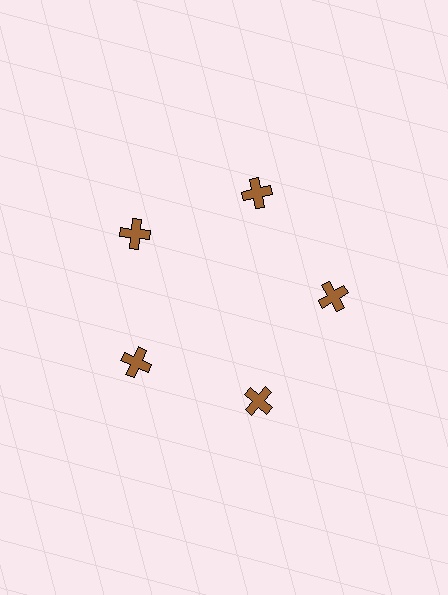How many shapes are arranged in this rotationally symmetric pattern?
There are 5 shapes, arranged in 5 groups of 1.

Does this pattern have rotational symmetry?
Yes, this pattern has 5-fold rotational symmetry. It looks the same after rotating 72 degrees around the center.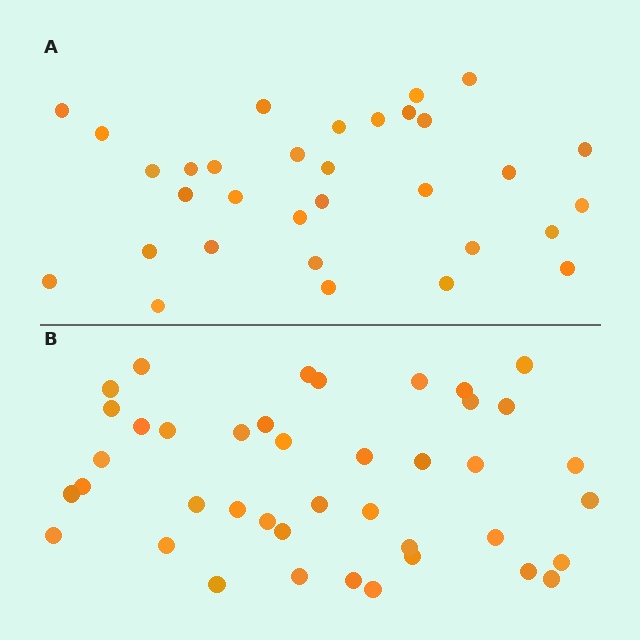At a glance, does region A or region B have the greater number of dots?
Region B (the bottom region) has more dots.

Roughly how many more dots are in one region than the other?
Region B has roughly 8 or so more dots than region A.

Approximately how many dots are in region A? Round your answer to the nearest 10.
About 30 dots. (The exact count is 32, which rounds to 30.)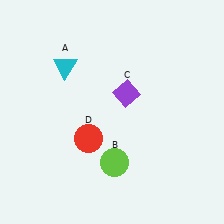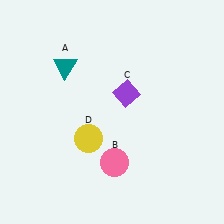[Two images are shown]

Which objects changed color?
A changed from cyan to teal. B changed from lime to pink. D changed from red to yellow.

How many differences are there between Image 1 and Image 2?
There are 3 differences between the two images.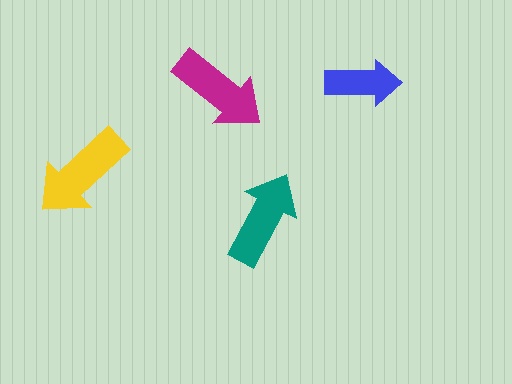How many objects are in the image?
There are 4 objects in the image.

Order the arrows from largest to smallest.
the yellow one, the magenta one, the teal one, the blue one.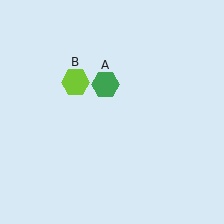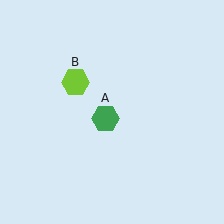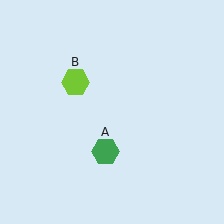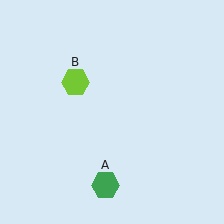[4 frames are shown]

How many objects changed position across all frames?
1 object changed position: green hexagon (object A).